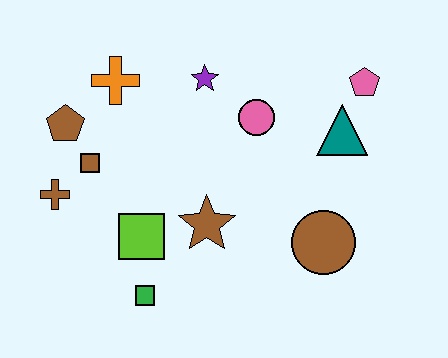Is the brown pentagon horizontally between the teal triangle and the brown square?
No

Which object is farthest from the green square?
The pink pentagon is farthest from the green square.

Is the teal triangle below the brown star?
No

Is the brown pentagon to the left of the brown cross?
No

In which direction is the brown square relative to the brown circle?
The brown square is to the left of the brown circle.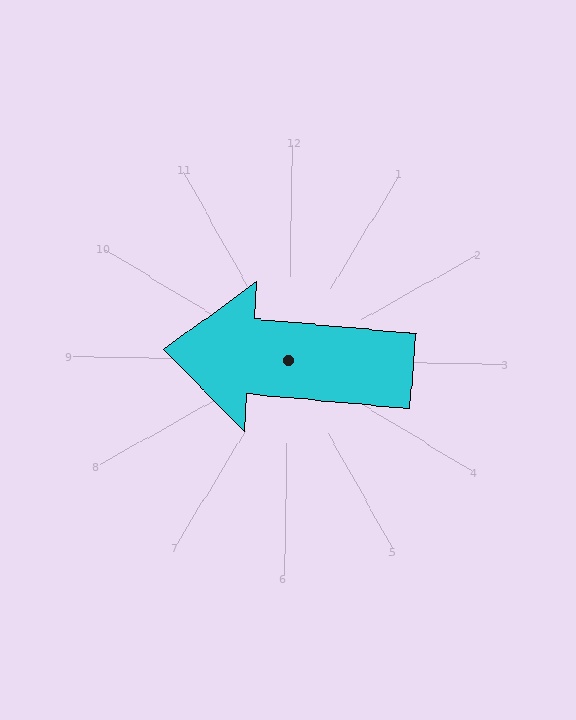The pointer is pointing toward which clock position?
Roughly 9 o'clock.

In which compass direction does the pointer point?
West.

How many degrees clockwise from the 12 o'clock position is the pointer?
Approximately 274 degrees.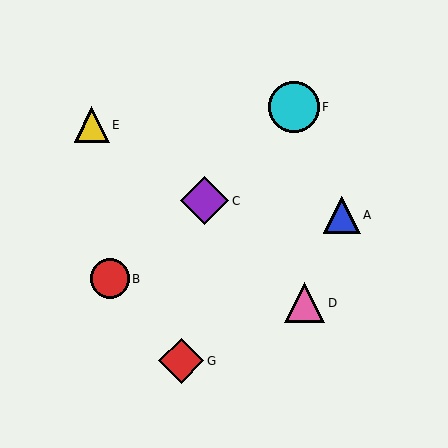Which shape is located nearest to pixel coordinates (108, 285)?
The red circle (labeled B) at (110, 279) is nearest to that location.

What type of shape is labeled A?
Shape A is a blue triangle.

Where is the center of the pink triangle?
The center of the pink triangle is at (305, 303).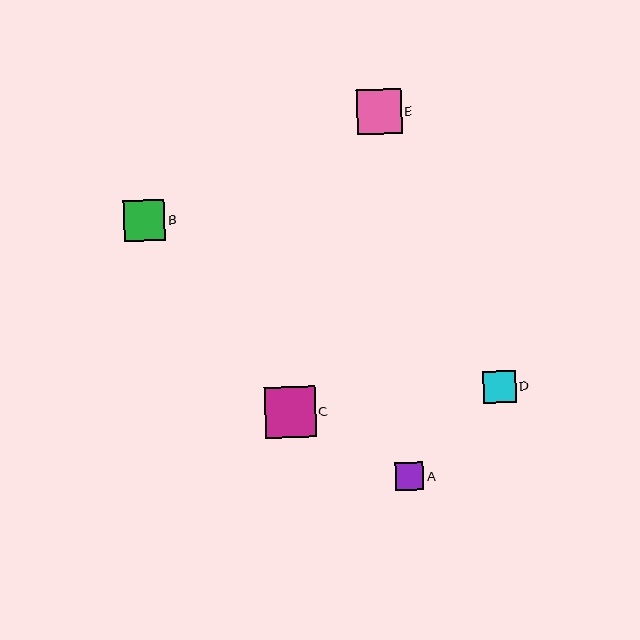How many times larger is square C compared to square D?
Square C is approximately 1.6 times the size of square D.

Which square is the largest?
Square C is the largest with a size of approximately 50 pixels.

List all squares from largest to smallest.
From largest to smallest: C, E, B, D, A.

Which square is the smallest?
Square A is the smallest with a size of approximately 29 pixels.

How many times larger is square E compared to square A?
Square E is approximately 1.6 times the size of square A.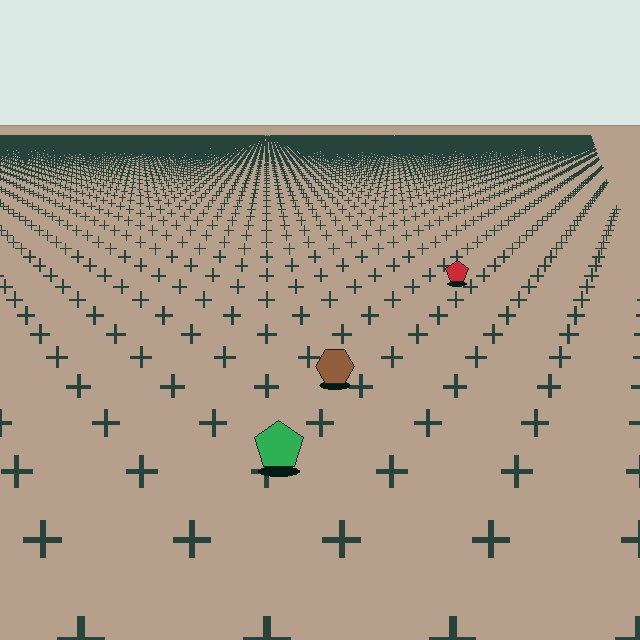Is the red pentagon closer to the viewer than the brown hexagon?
No. The brown hexagon is closer — you can tell from the texture gradient: the ground texture is coarser near it.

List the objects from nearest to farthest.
From nearest to farthest: the green pentagon, the brown hexagon, the red pentagon.